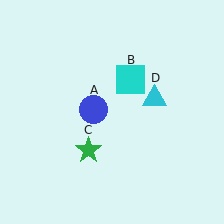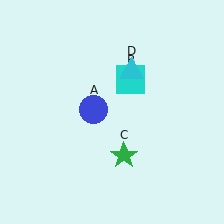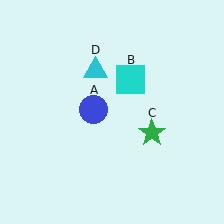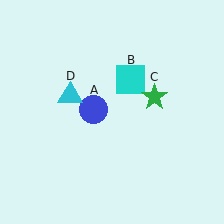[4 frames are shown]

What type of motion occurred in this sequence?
The green star (object C), cyan triangle (object D) rotated counterclockwise around the center of the scene.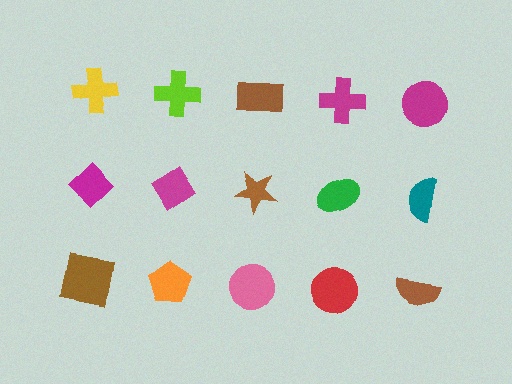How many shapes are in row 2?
5 shapes.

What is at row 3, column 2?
An orange pentagon.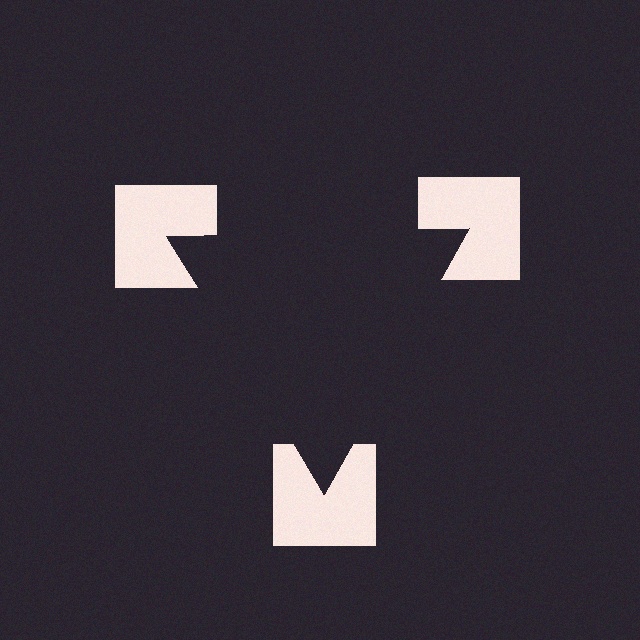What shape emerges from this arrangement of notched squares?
An illusory triangle — its edges are inferred from the aligned wedge cuts in the notched squares, not physically drawn.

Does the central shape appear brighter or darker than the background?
It typically appears slightly darker than the background, even though no actual brightness change is drawn.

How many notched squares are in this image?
There are 3 — one at each vertex of the illusory triangle.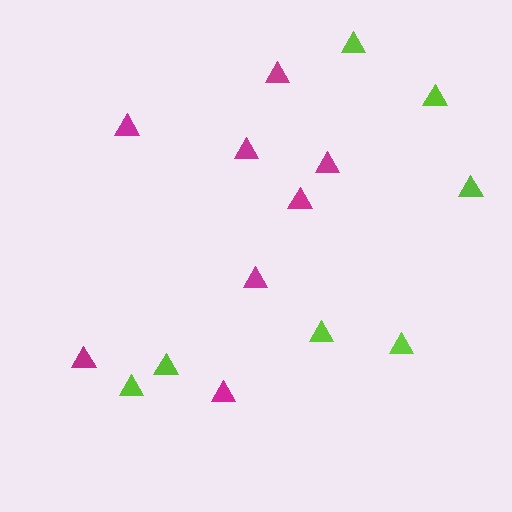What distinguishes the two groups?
There are 2 groups: one group of magenta triangles (8) and one group of lime triangles (7).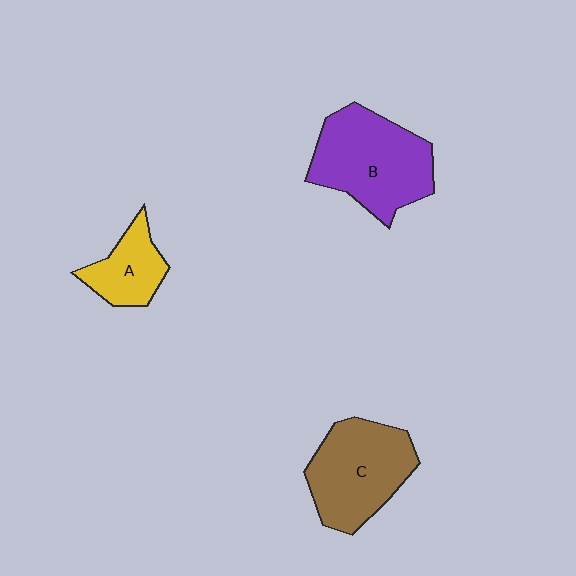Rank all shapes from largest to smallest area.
From largest to smallest: B (purple), C (brown), A (yellow).